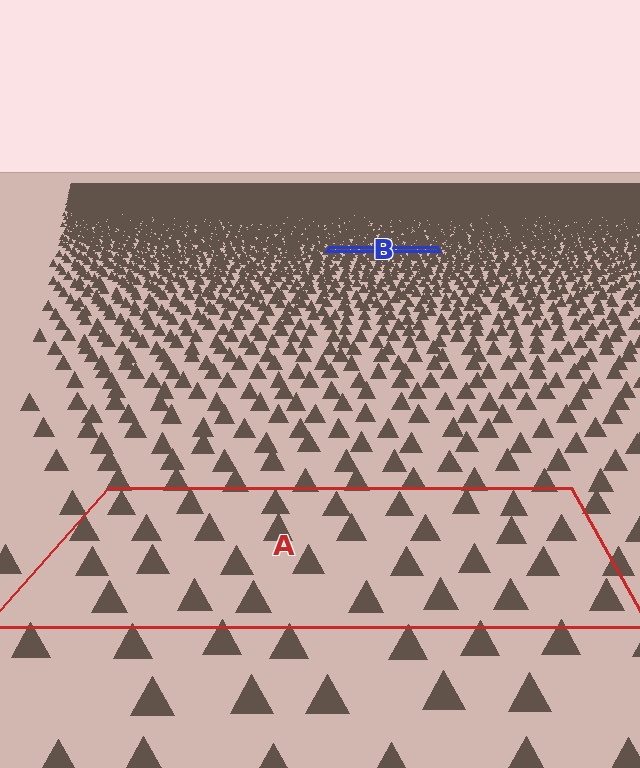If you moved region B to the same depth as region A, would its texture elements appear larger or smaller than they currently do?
They would appear larger. At a closer depth, the same texture elements are projected at a bigger on-screen size.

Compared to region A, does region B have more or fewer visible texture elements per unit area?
Region B has more texture elements per unit area — they are packed more densely because it is farther away.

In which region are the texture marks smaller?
The texture marks are smaller in region B, because it is farther away.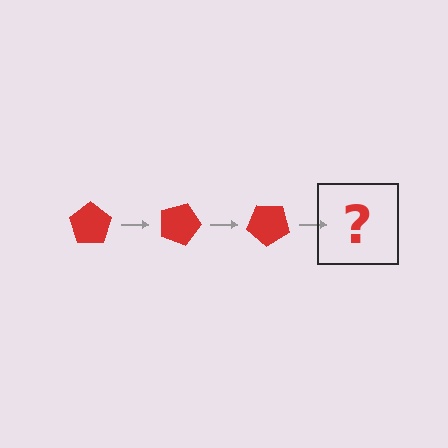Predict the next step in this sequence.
The next step is a red pentagon rotated 60 degrees.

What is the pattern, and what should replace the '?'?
The pattern is that the pentagon rotates 20 degrees each step. The '?' should be a red pentagon rotated 60 degrees.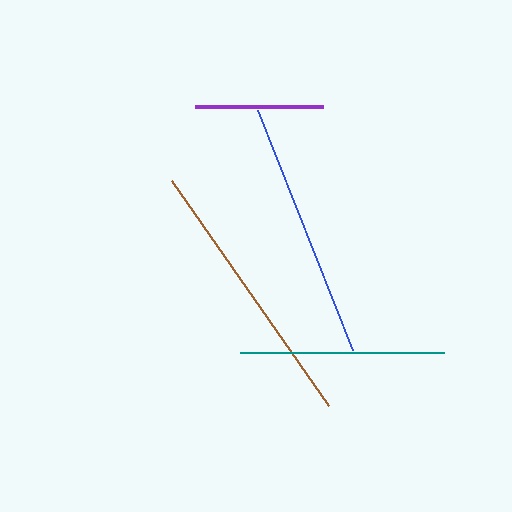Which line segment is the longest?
The brown line is the longest at approximately 274 pixels.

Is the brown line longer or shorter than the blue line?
The brown line is longer than the blue line.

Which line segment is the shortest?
The purple line is the shortest at approximately 128 pixels.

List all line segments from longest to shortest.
From longest to shortest: brown, blue, teal, purple.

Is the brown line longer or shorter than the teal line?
The brown line is longer than the teal line.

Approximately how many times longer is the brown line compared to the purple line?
The brown line is approximately 2.1 times the length of the purple line.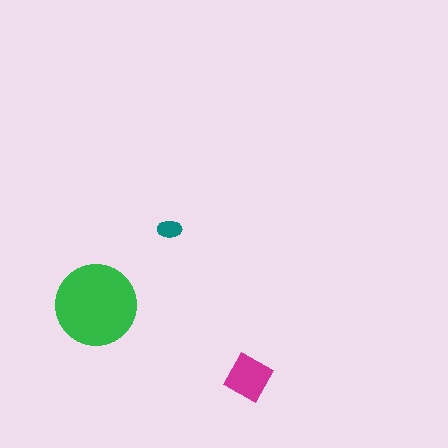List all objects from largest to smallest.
The green circle, the magenta diamond, the teal ellipse.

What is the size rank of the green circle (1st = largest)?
1st.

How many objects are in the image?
There are 3 objects in the image.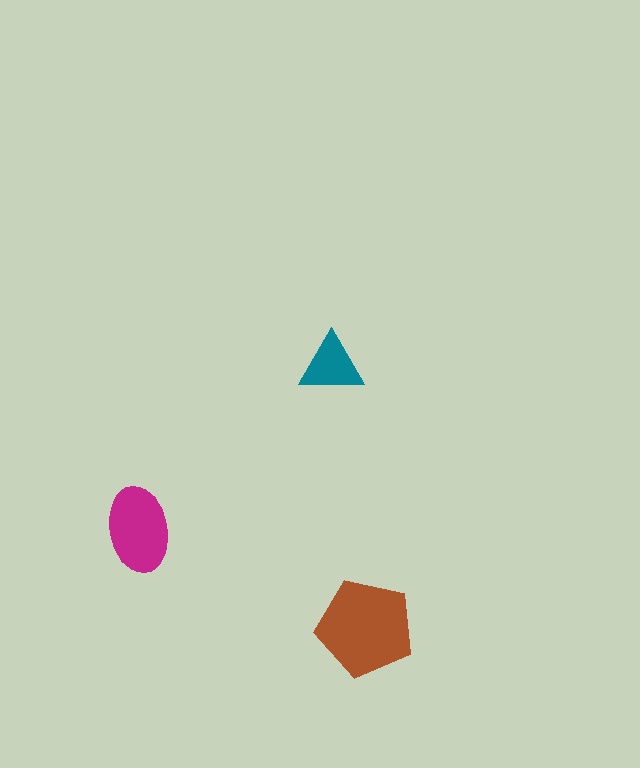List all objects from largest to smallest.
The brown pentagon, the magenta ellipse, the teal triangle.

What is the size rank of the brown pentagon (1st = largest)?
1st.